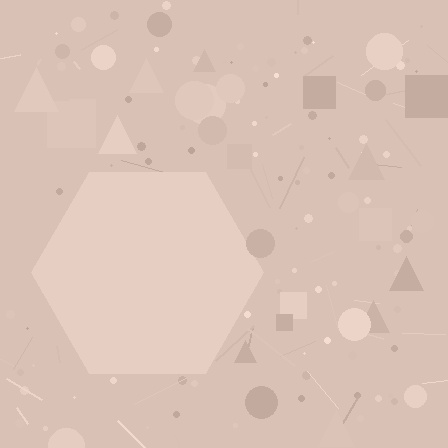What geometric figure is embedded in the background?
A hexagon is embedded in the background.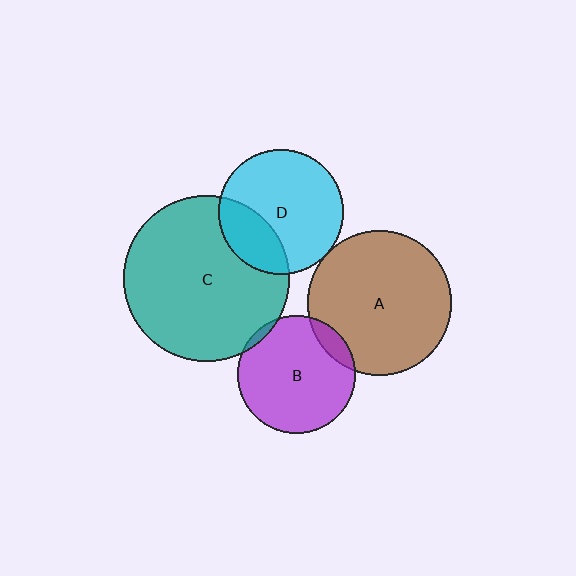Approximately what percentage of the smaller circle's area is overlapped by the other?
Approximately 10%.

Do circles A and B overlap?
Yes.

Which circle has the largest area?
Circle C (teal).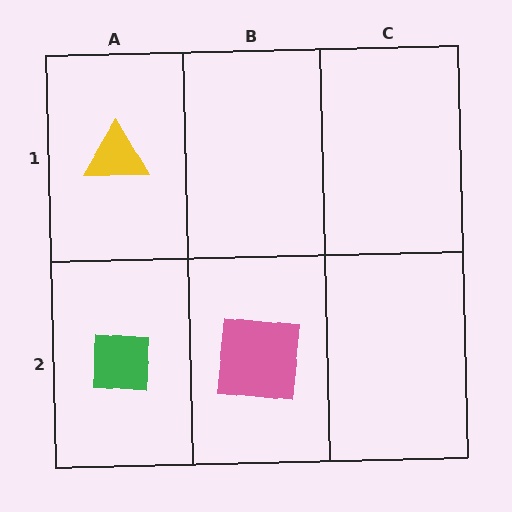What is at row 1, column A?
A yellow triangle.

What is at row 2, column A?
A green square.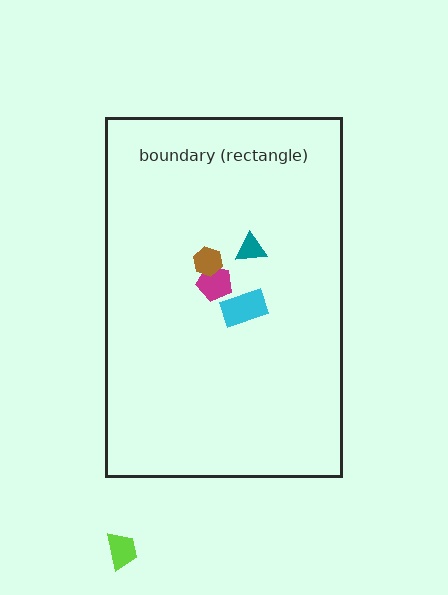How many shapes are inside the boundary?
4 inside, 1 outside.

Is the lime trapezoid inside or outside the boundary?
Outside.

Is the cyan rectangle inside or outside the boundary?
Inside.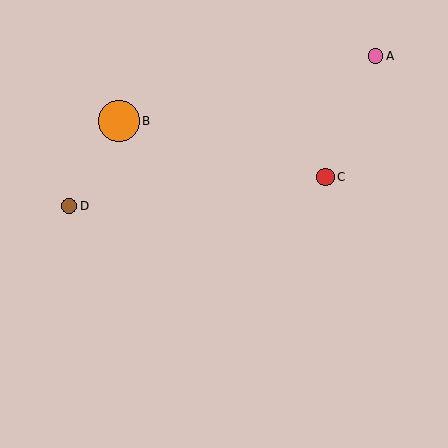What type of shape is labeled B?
Shape B is an orange circle.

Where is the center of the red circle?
The center of the red circle is at (326, 177).